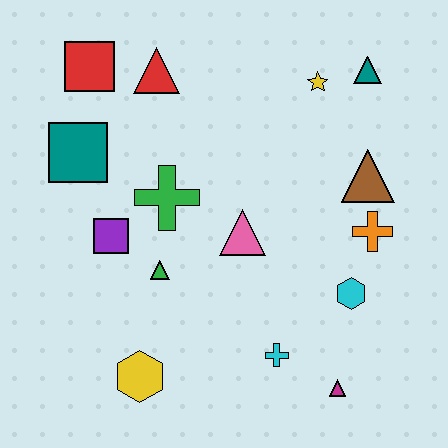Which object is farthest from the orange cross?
The red square is farthest from the orange cross.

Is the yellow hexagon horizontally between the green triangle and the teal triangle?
No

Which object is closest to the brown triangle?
The orange cross is closest to the brown triangle.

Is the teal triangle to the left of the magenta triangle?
No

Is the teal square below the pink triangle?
No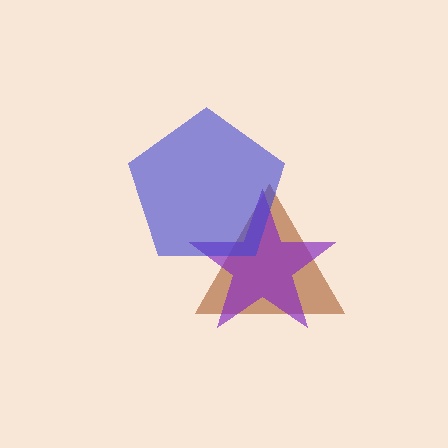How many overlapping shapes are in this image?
There are 3 overlapping shapes in the image.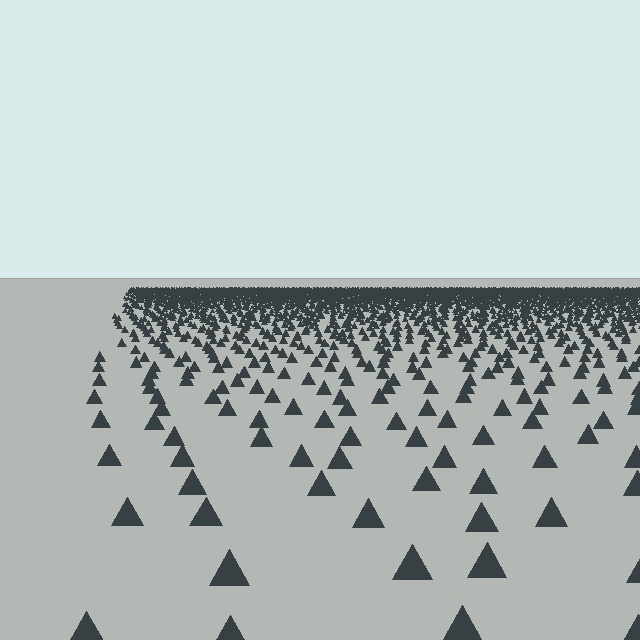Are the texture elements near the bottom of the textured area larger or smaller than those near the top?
Larger. Near the bottom, elements are closer to the viewer and appear at a bigger on-screen size.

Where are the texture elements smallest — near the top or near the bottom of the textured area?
Near the top.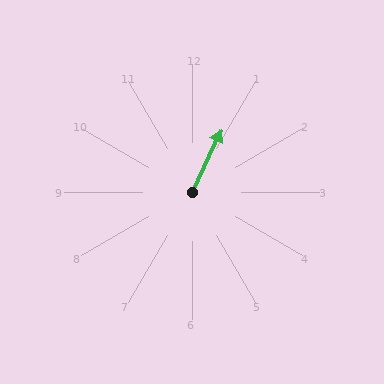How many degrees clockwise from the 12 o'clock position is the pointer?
Approximately 25 degrees.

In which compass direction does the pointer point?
Northeast.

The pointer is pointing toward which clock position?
Roughly 1 o'clock.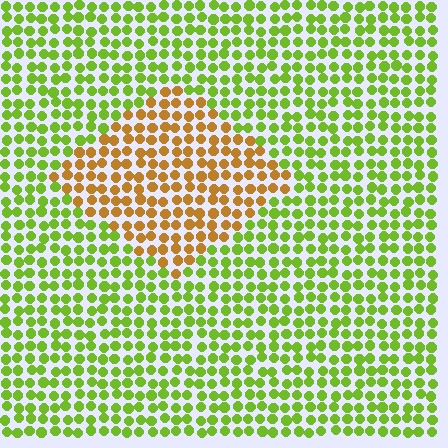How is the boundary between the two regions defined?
The boundary is defined purely by a slight shift in hue (about 55 degrees). Spacing, size, and orientation are identical on both sides.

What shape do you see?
I see a diamond.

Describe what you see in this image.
The image is filled with small lime elements in a uniform arrangement. A diamond-shaped region is visible where the elements are tinted to a slightly different hue, forming a subtle color boundary.